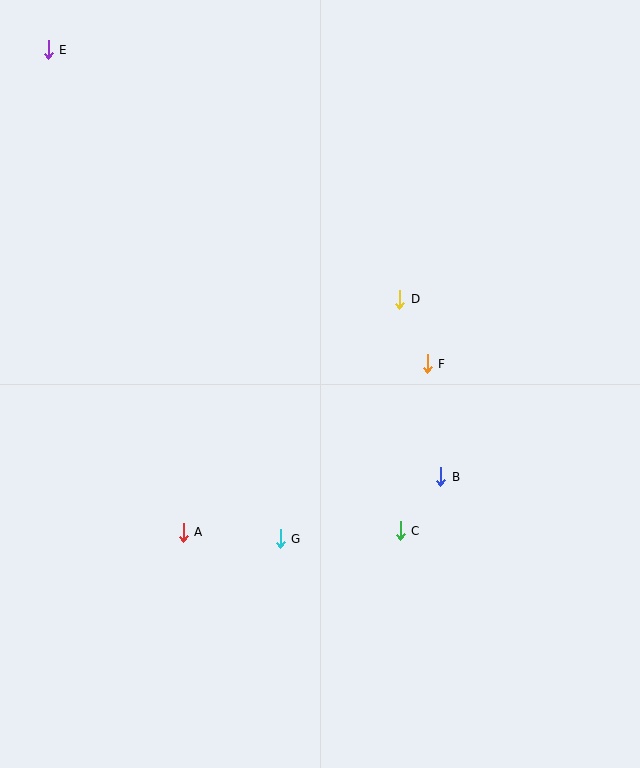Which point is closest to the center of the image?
Point F at (427, 364) is closest to the center.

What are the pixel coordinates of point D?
Point D is at (400, 299).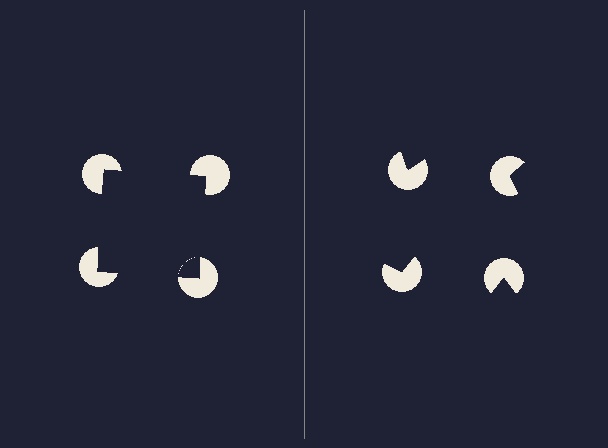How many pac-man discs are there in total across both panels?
8 — 4 on each side.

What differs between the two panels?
The pac-man discs are positioned identically on both sides; only the wedge orientations differ. On the left they align to a square; on the right they are misaligned.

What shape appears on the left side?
An illusory square.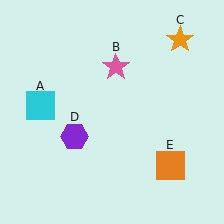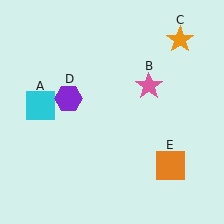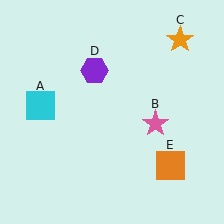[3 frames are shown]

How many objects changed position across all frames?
2 objects changed position: pink star (object B), purple hexagon (object D).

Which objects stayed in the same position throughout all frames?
Cyan square (object A) and orange star (object C) and orange square (object E) remained stationary.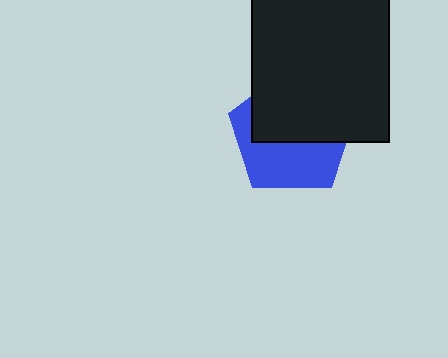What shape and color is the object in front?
The object in front is a black rectangle.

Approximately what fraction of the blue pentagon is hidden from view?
Roughly 54% of the blue pentagon is hidden behind the black rectangle.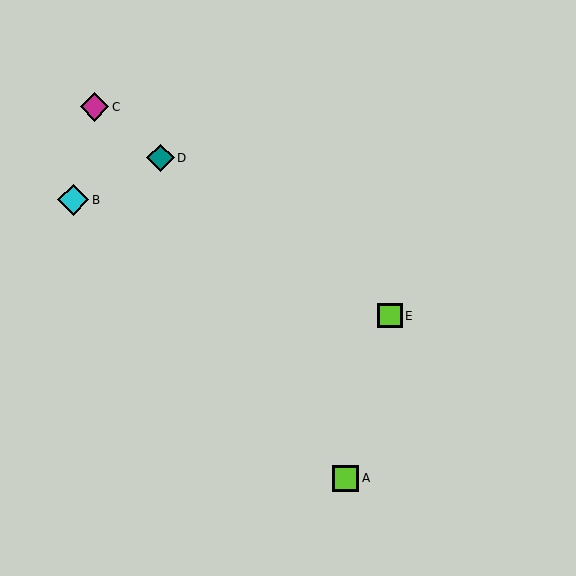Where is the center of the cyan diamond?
The center of the cyan diamond is at (73, 200).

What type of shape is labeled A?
Shape A is a lime square.